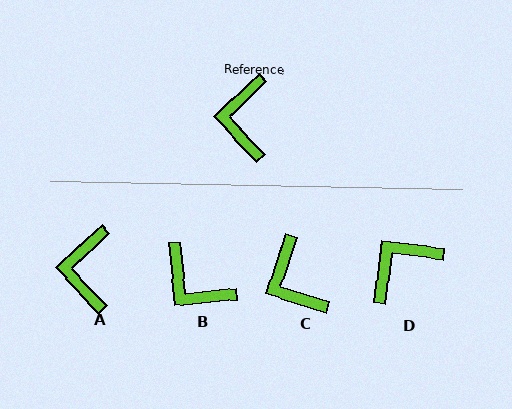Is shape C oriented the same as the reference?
No, it is off by about 28 degrees.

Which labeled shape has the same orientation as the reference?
A.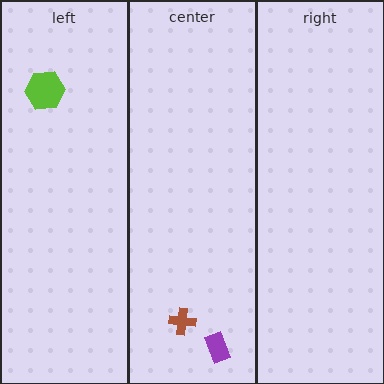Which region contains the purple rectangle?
The center region.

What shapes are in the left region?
The lime hexagon.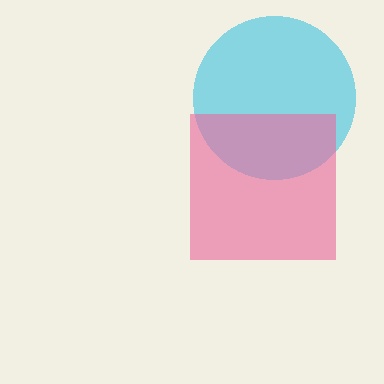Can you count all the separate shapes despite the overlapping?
Yes, there are 2 separate shapes.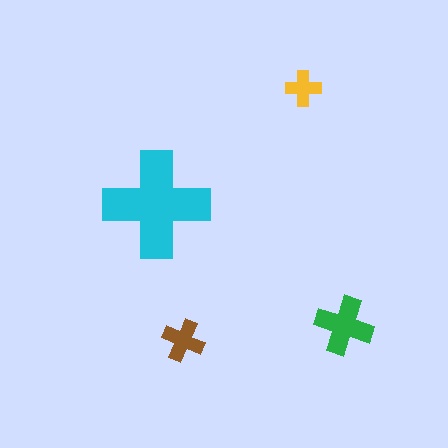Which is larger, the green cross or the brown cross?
The green one.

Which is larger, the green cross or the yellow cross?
The green one.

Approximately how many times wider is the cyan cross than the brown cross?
About 2.5 times wider.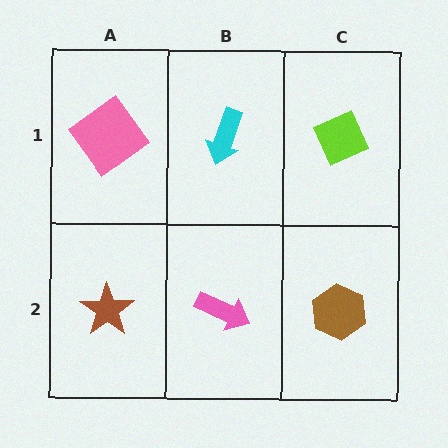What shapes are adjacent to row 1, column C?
A brown hexagon (row 2, column C), a cyan arrow (row 1, column B).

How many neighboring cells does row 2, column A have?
2.